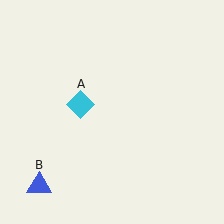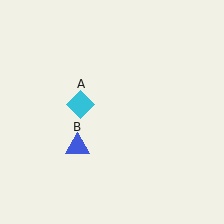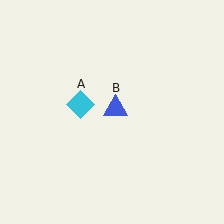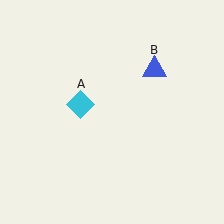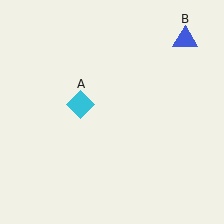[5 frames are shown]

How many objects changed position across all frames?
1 object changed position: blue triangle (object B).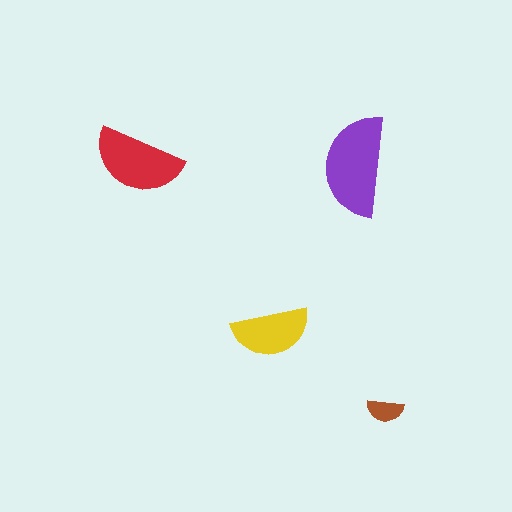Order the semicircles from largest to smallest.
the purple one, the red one, the yellow one, the brown one.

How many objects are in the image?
There are 4 objects in the image.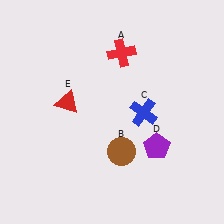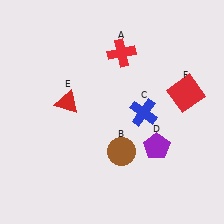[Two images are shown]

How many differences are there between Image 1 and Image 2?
There is 1 difference between the two images.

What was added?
A red square (F) was added in Image 2.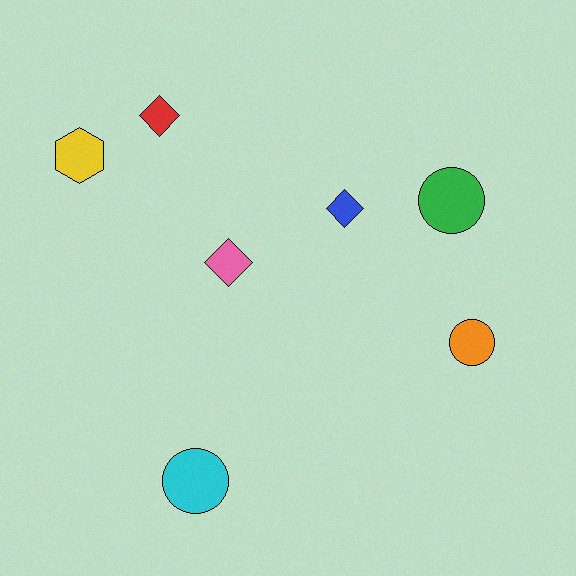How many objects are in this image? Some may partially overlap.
There are 7 objects.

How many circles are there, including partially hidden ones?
There are 3 circles.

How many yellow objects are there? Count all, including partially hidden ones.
There is 1 yellow object.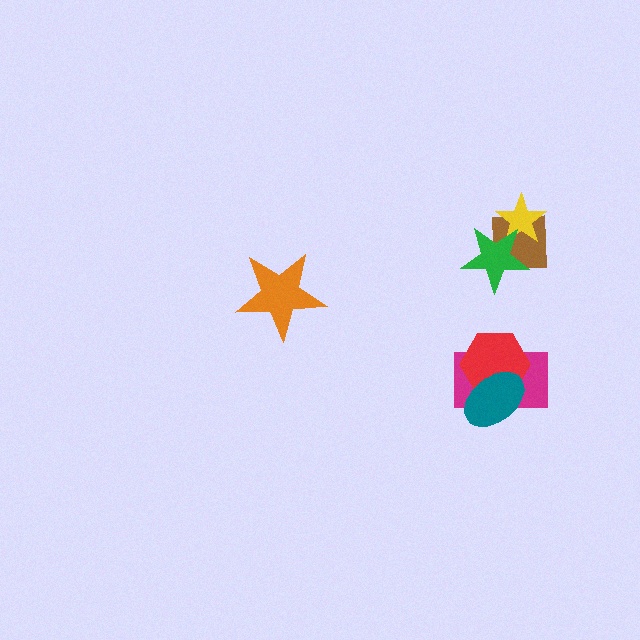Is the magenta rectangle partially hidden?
Yes, it is partially covered by another shape.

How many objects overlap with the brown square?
2 objects overlap with the brown square.